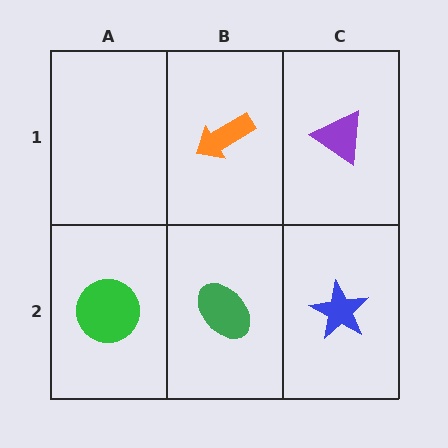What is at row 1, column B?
An orange arrow.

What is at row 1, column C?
A purple triangle.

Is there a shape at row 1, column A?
No, that cell is empty.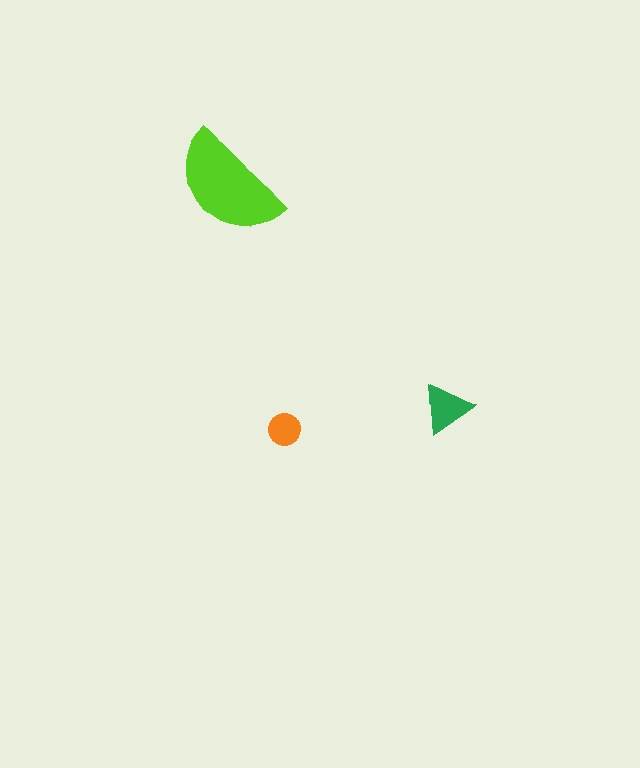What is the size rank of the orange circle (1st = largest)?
3rd.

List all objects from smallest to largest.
The orange circle, the green triangle, the lime semicircle.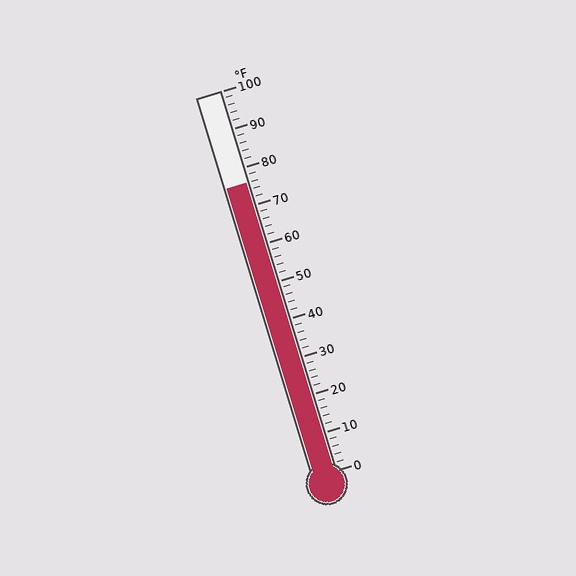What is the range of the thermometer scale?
The thermometer scale ranges from 0°F to 100°F.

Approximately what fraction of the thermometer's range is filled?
The thermometer is filled to approximately 75% of its range.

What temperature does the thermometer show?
The thermometer shows approximately 76°F.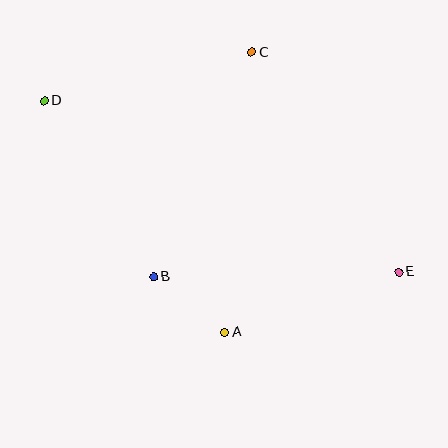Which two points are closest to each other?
Points A and B are closest to each other.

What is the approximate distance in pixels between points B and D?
The distance between B and D is approximately 207 pixels.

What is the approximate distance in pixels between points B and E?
The distance between B and E is approximately 245 pixels.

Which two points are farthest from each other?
Points D and E are farthest from each other.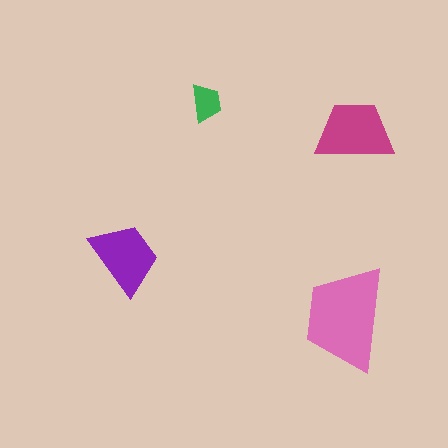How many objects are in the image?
There are 4 objects in the image.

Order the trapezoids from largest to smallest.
the pink one, the magenta one, the purple one, the green one.